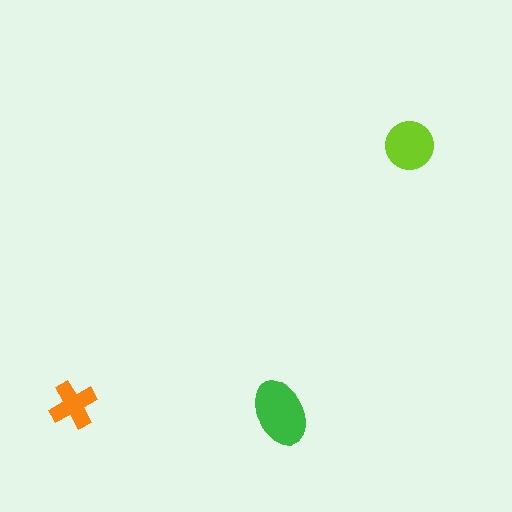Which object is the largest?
The green ellipse.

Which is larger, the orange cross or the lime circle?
The lime circle.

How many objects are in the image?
There are 3 objects in the image.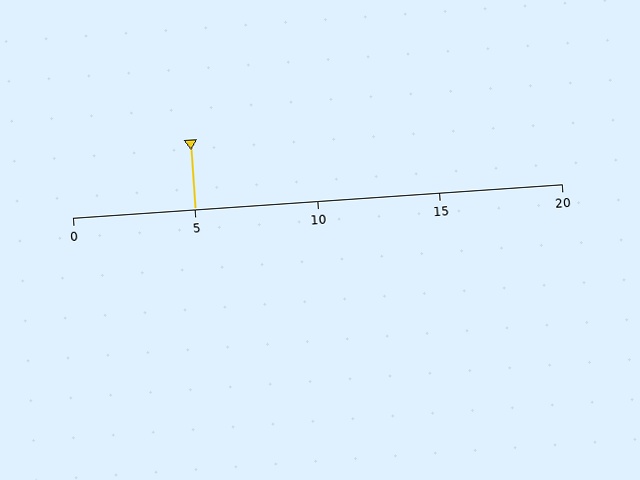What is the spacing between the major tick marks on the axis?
The major ticks are spaced 5 apart.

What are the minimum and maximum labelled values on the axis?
The axis runs from 0 to 20.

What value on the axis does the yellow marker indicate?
The marker indicates approximately 5.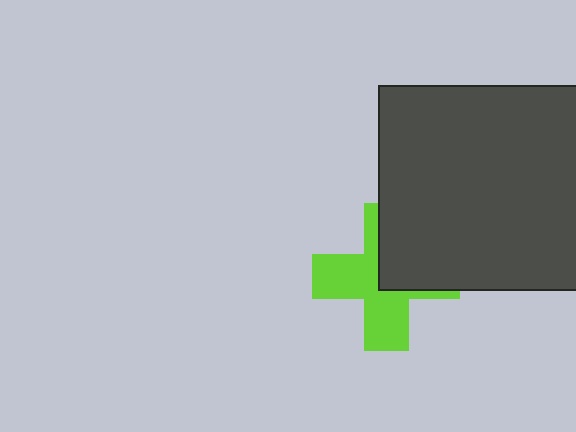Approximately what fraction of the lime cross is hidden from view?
Roughly 41% of the lime cross is hidden behind the dark gray square.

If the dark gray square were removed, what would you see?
You would see the complete lime cross.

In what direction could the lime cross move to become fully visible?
The lime cross could move toward the lower-left. That would shift it out from behind the dark gray square entirely.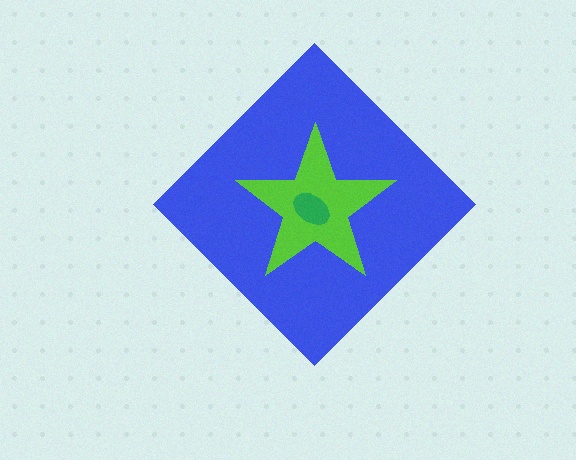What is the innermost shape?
The green ellipse.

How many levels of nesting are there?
3.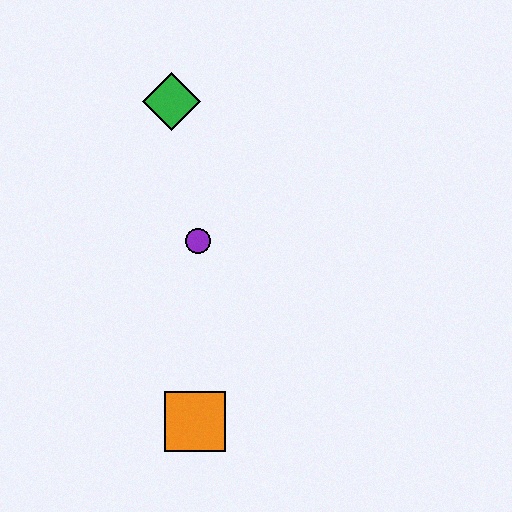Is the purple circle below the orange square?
No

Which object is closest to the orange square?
The purple circle is closest to the orange square.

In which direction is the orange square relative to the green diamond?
The orange square is below the green diamond.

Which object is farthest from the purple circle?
The orange square is farthest from the purple circle.